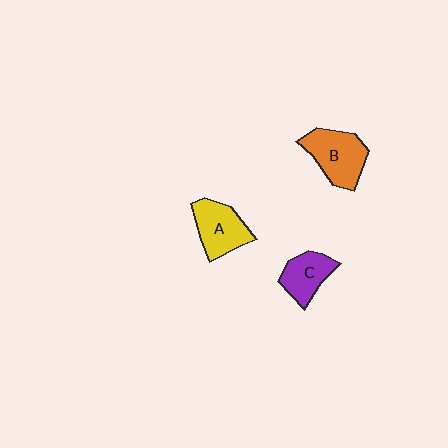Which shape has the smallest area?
Shape C (purple).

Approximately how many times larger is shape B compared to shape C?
Approximately 1.4 times.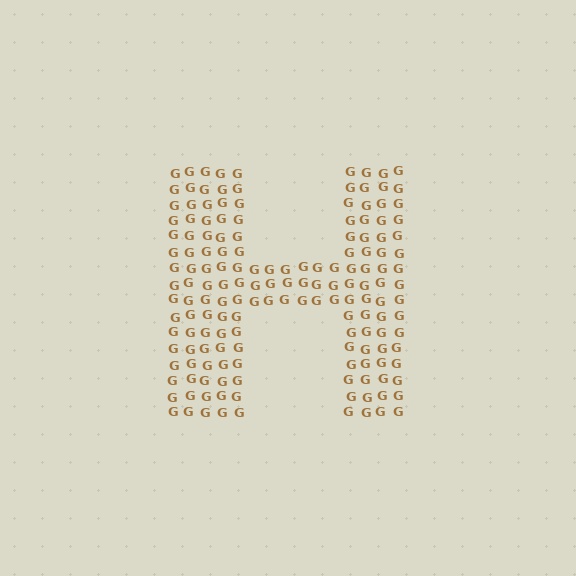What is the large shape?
The large shape is the letter H.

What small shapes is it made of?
It is made of small letter G's.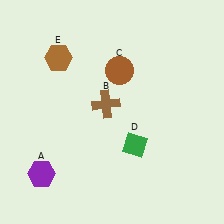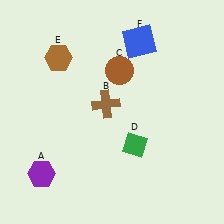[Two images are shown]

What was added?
A blue square (F) was added in Image 2.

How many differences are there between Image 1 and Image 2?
There is 1 difference between the two images.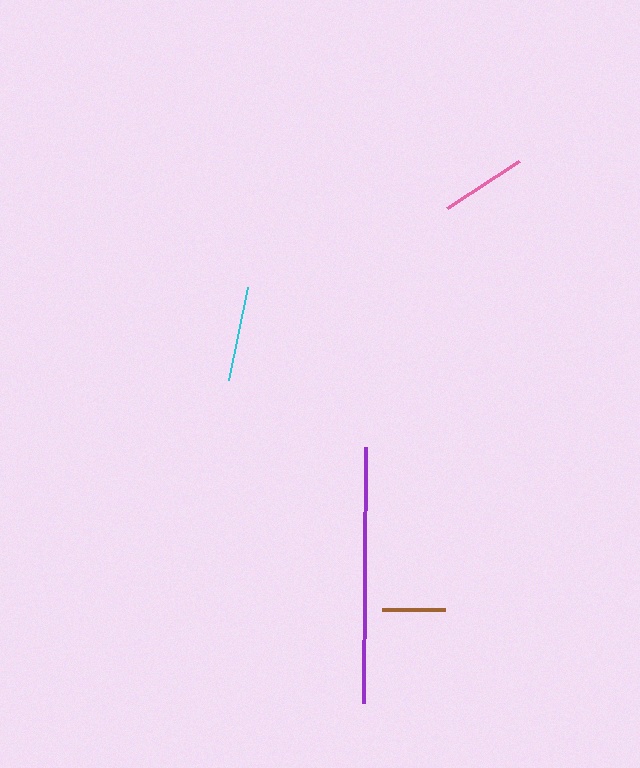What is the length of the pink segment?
The pink segment is approximately 86 pixels long.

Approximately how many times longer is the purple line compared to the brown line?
The purple line is approximately 4.0 times the length of the brown line.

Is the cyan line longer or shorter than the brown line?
The cyan line is longer than the brown line.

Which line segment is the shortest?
The brown line is the shortest at approximately 63 pixels.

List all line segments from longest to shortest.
From longest to shortest: purple, cyan, pink, brown.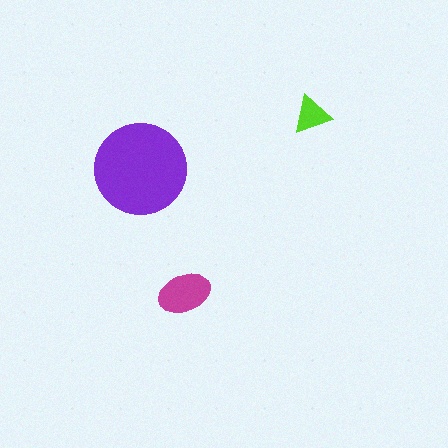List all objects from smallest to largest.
The lime triangle, the magenta ellipse, the purple circle.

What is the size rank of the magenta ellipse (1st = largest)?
2nd.